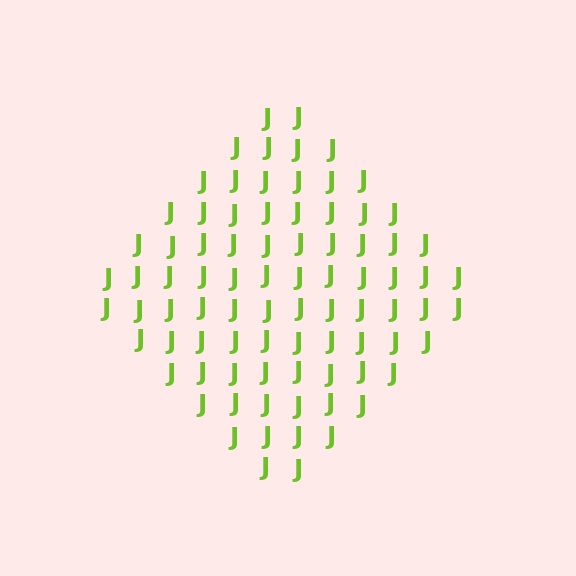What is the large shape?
The large shape is a diamond.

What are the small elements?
The small elements are letter J's.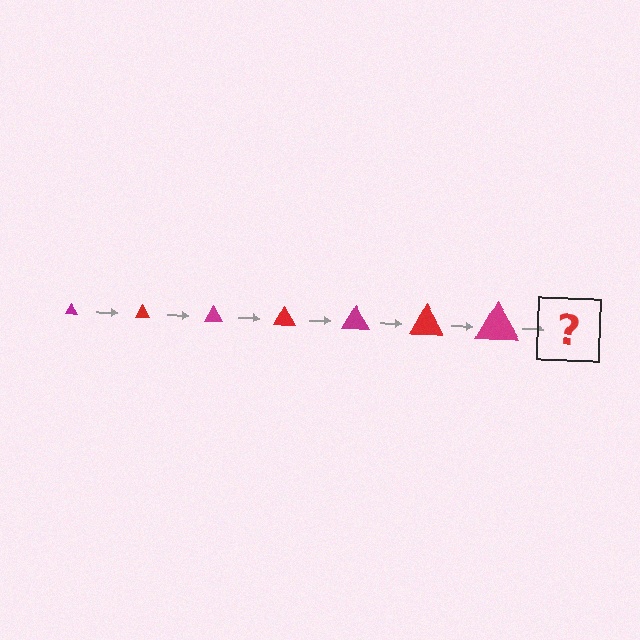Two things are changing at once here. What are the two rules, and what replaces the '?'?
The two rules are that the triangle grows larger each step and the color cycles through magenta and red. The '?' should be a red triangle, larger than the previous one.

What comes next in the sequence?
The next element should be a red triangle, larger than the previous one.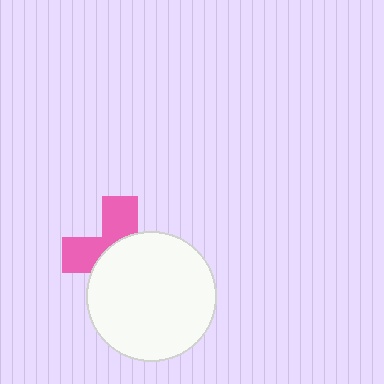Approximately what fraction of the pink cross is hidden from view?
Roughly 59% of the pink cross is hidden behind the white circle.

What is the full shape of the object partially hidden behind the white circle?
The partially hidden object is a pink cross.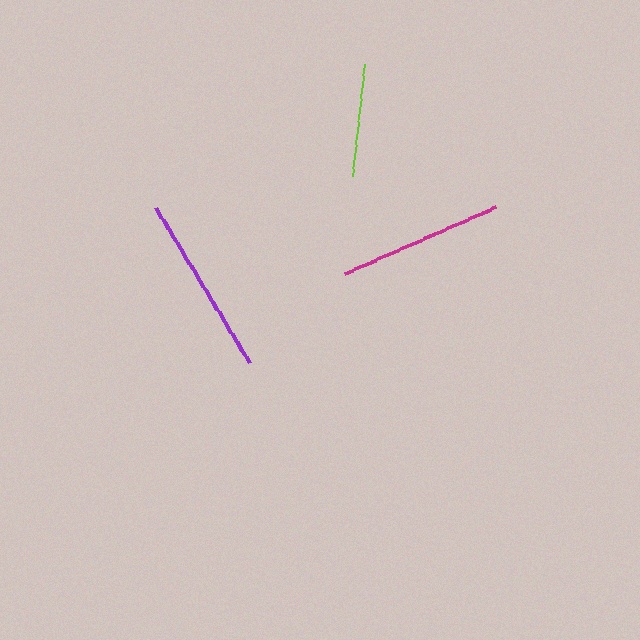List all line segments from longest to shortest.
From longest to shortest: purple, magenta, lime.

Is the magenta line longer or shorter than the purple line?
The purple line is longer than the magenta line.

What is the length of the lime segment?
The lime segment is approximately 113 pixels long.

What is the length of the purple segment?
The purple segment is approximately 181 pixels long.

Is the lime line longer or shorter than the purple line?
The purple line is longer than the lime line.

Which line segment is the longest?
The purple line is the longest at approximately 181 pixels.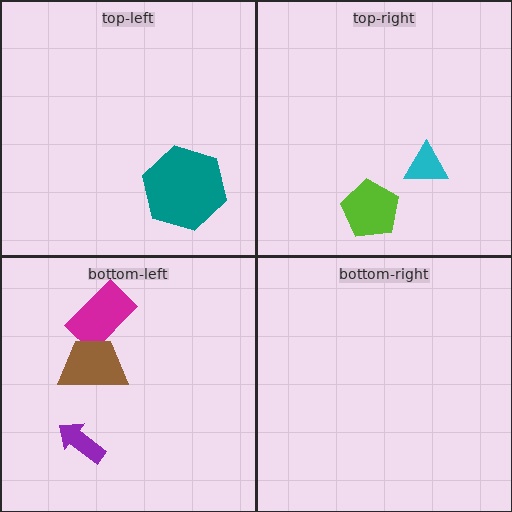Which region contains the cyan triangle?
The top-right region.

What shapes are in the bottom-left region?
The magenta rectangle, the brown trapezoid, the purple arrow.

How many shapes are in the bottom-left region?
3.